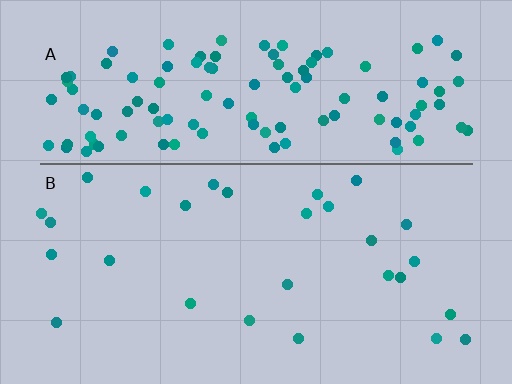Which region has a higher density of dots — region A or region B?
A (the top).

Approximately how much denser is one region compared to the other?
Approximately 4.4× — region A over region B.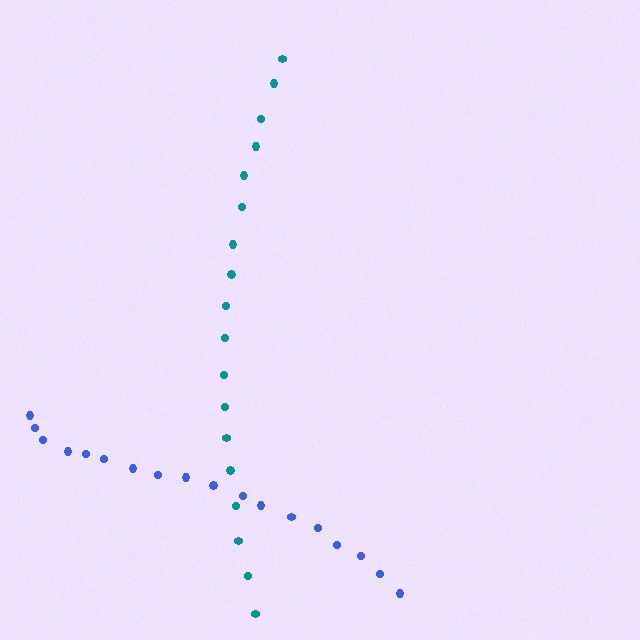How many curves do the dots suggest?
There are 2 distinct paths.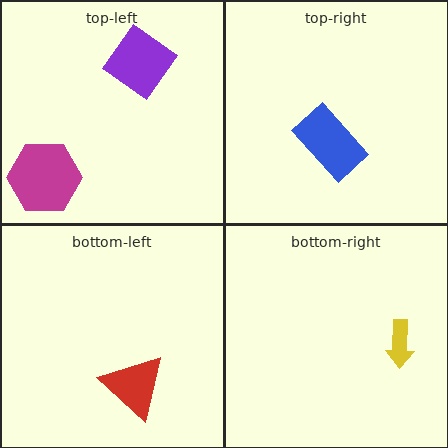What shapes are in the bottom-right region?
The yellow arrow.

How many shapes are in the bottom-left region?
1.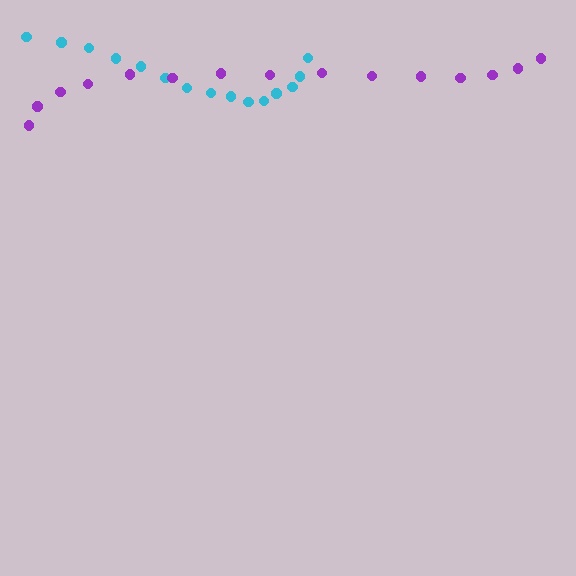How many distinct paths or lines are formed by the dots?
There are 2 distinct paths.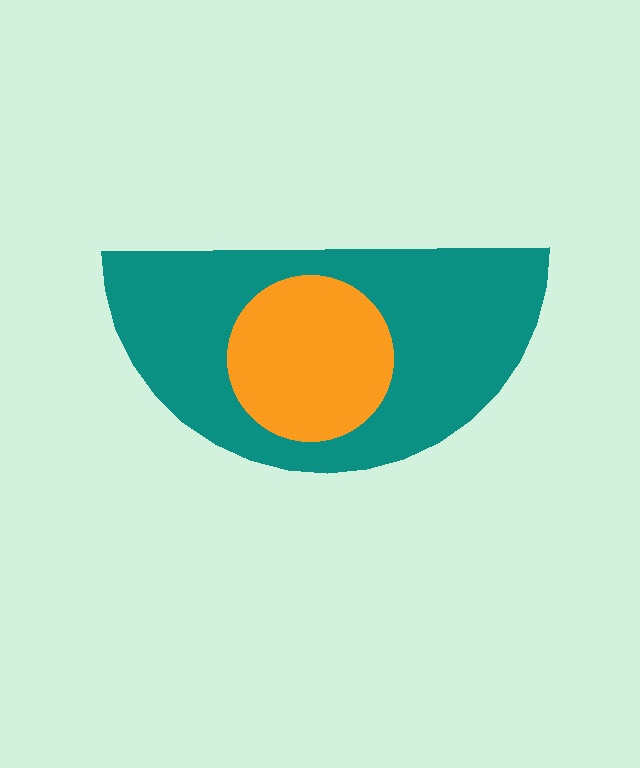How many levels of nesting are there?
2.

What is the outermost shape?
The teal semicircle.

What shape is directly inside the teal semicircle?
The orange circle.